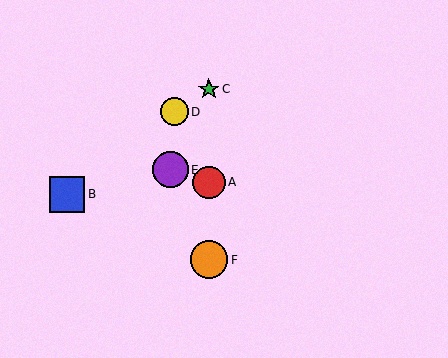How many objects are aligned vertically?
3 objects (A, C, F) are aligned vertically.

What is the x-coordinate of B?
Object B is at x≈67.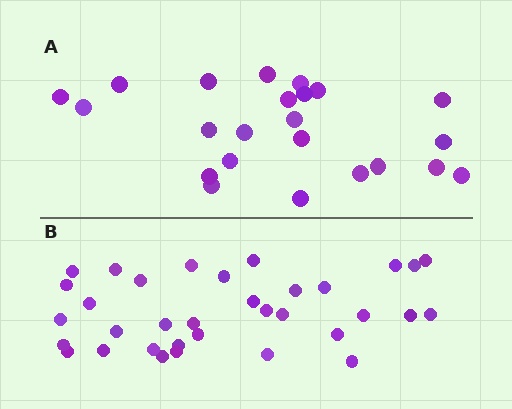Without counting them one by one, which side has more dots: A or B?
Region B (the bottom region) has more dots.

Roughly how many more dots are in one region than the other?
Region B has roughly 12 or so more dots than region A.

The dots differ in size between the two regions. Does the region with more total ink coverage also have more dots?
No. Region A has more total ink coverage because its dots are larger, but region B actually contains more individual dots. Total area can be misleading — the number of items is what matters here.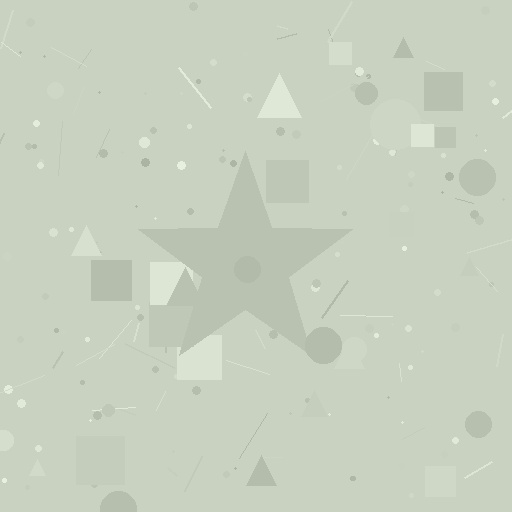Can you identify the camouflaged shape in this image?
The camouflaged shape is a star.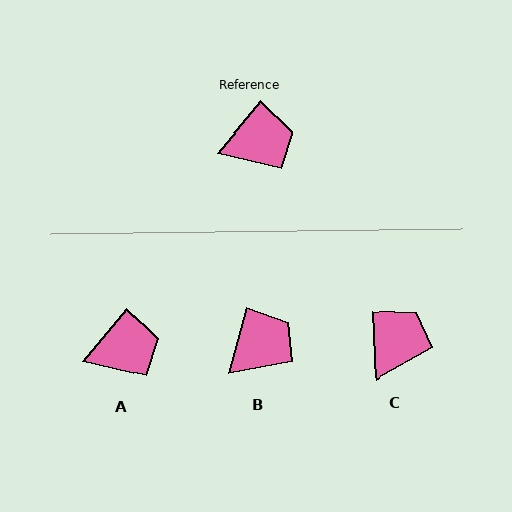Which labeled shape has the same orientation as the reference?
A.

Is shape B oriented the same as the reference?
No, it is off by about 24 degrees.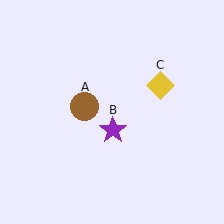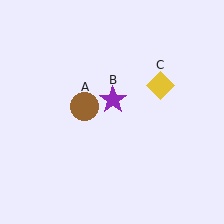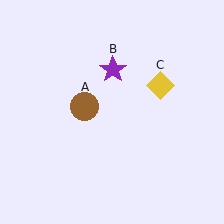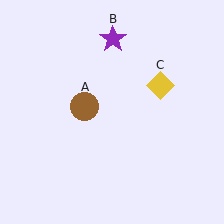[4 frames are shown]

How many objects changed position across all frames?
1 object changed position: purple star (object B).